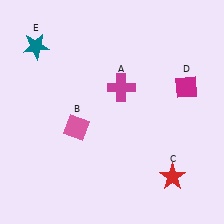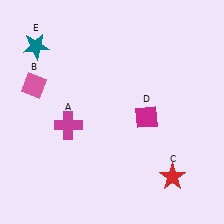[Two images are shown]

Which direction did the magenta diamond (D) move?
The magenta diamond (D) moved left.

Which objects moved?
The objects that moved are: the magenta cross (A), the pink diamond (B), the magenta diamond (D).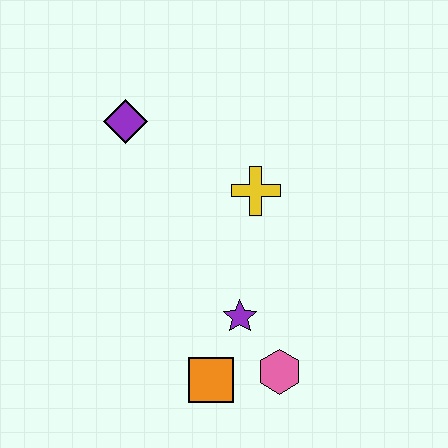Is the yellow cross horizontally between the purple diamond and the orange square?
No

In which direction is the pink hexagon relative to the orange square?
The pink hexagon is to the right of the orange square.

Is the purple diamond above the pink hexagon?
Yes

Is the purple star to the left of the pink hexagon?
Yes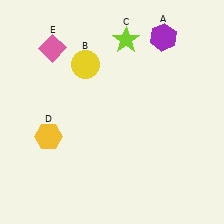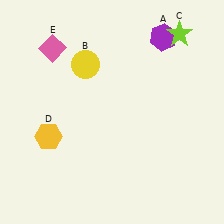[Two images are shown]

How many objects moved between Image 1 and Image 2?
1 object moved between the two images.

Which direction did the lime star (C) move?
The lime star (C) moved right.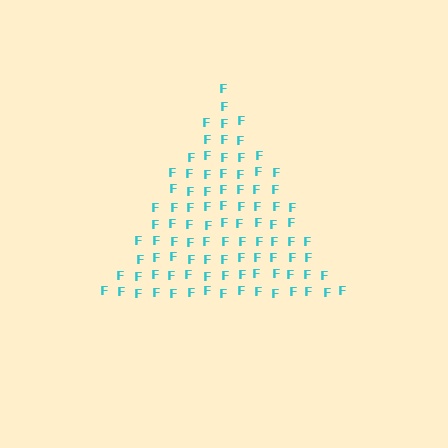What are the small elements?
The small elements are letter F's.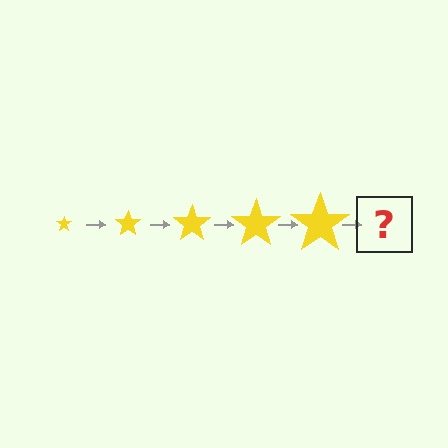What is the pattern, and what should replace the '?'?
The pattern is that the star gets progressively larger each step. The '?' should be a yellow star, larger than the previous one.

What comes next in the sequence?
The next element should be a yellow star, larger than the previous one.